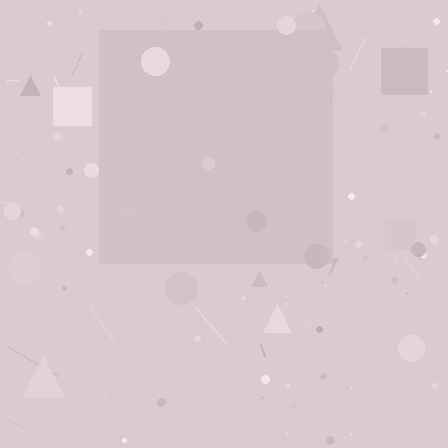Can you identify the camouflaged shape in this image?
The camouflaged shape is a square.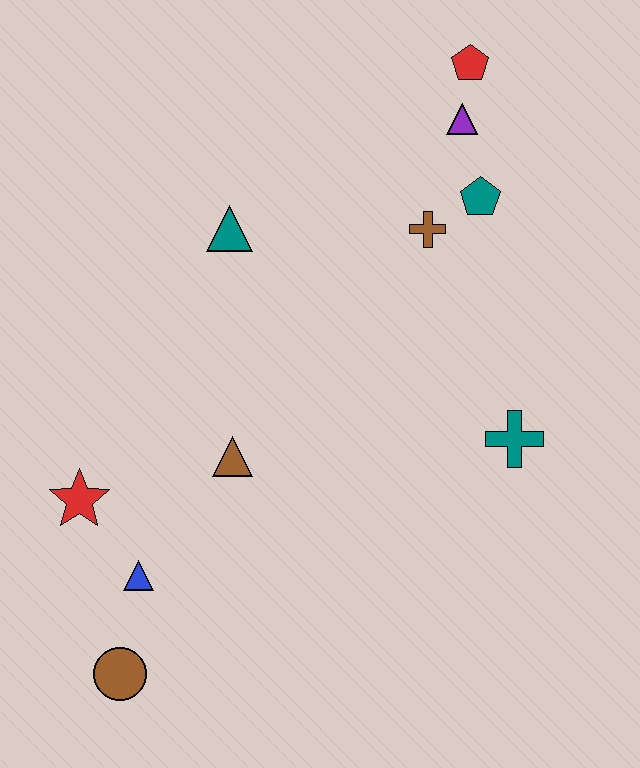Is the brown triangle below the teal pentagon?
Yes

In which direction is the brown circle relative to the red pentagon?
The brown circle is below the red pentagon.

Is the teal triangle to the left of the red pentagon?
Yes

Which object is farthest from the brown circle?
The red pentagon is farthest from the brown circle.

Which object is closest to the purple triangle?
The red pentagon is closest to the purple triangle.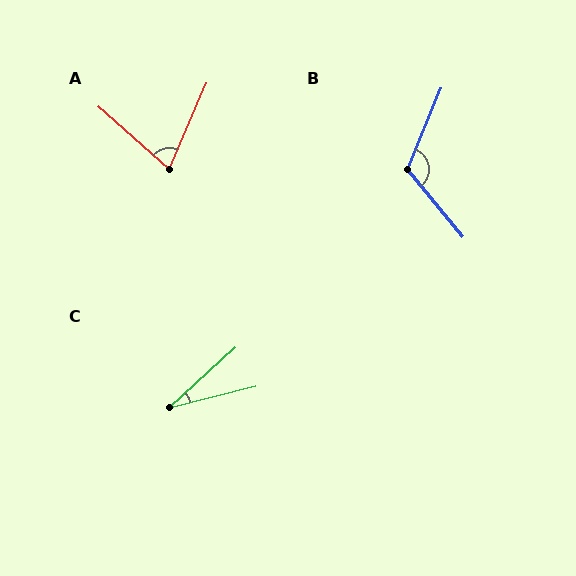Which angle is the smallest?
C, at approximately 28 degrees.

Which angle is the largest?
B, at approximately 118 degrees.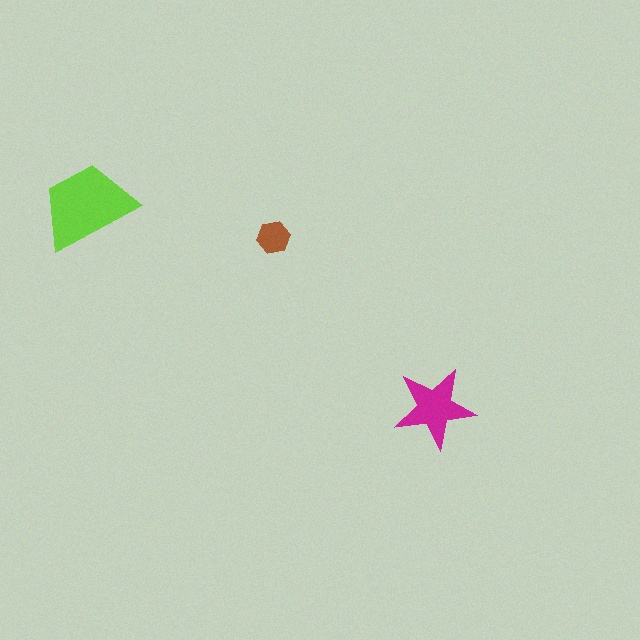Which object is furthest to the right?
The magenta star is rightmost.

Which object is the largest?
The lime trapezoid.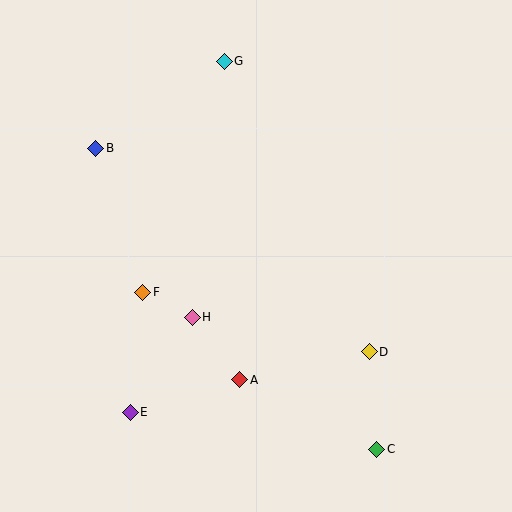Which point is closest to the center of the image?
Point H at (192, 317) is closest to the center.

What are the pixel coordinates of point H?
Point H is at (192, 317).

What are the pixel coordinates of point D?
Point D is at (369, 352).